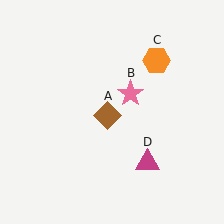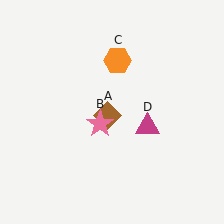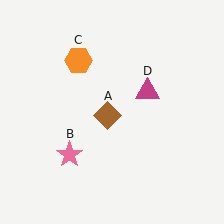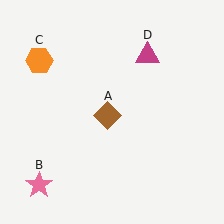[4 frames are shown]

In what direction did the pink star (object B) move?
The pink star (object B) moved down and to the left.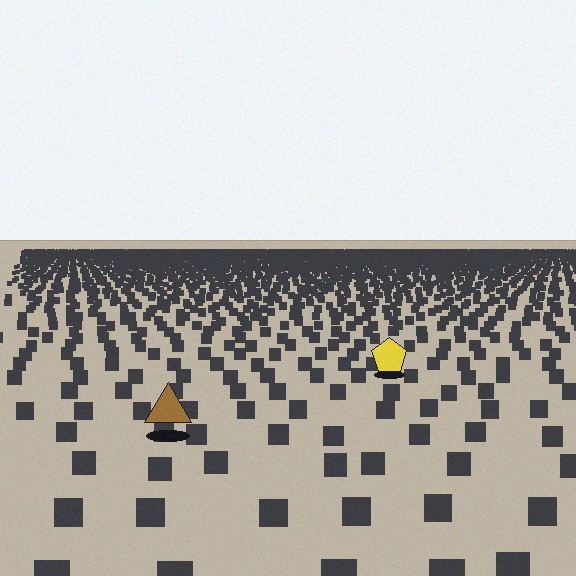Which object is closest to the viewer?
The brown triangle is closest. The texture marks near it are larger and more spread out.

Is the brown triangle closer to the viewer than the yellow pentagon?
Yes. The brown triangle is closer — you can tell from the texture gradient: the ground texture is coarser near it.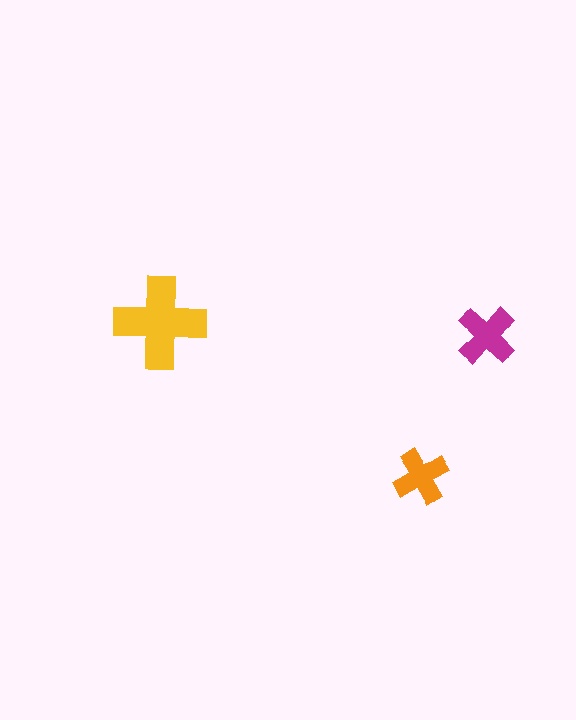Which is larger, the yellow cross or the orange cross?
The yellow one.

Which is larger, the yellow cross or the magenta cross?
The yellow one.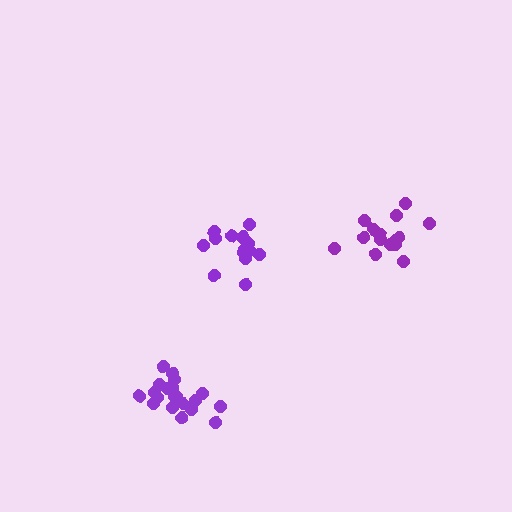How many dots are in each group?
Group 1: 20 dots, Group 2: 15 dots, Group 3: 15 dots (50 total).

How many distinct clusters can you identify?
There are 3 distinct clusters.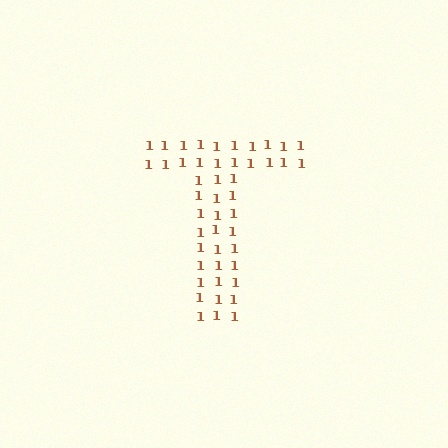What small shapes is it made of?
It is made of small digit 1's.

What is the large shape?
The large shape is the letter T.